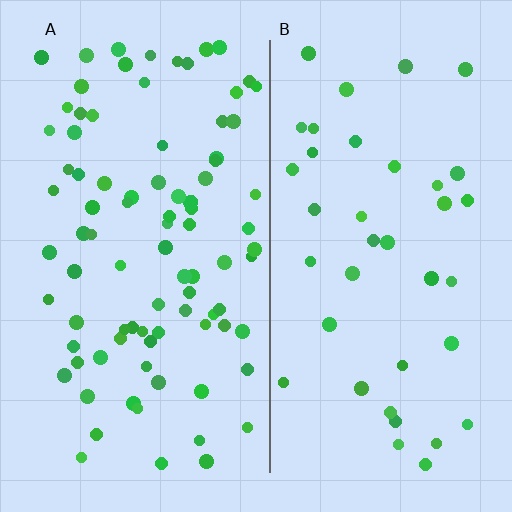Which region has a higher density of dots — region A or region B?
A (the left).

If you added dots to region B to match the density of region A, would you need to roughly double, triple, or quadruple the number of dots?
Approximately double.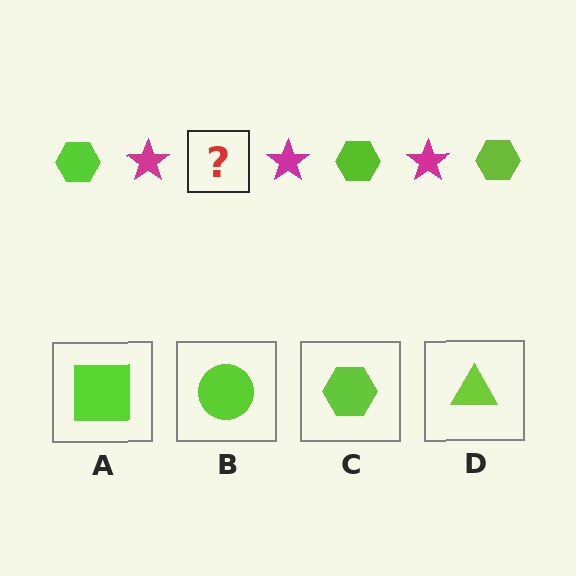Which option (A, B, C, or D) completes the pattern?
C.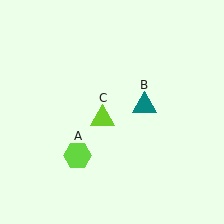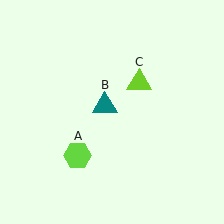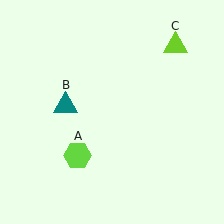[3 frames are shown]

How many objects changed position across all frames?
2 objects changed position: teal triangle (object B), lime triangle (object C).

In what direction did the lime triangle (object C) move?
The lime triangle (object C) moved up and to the right.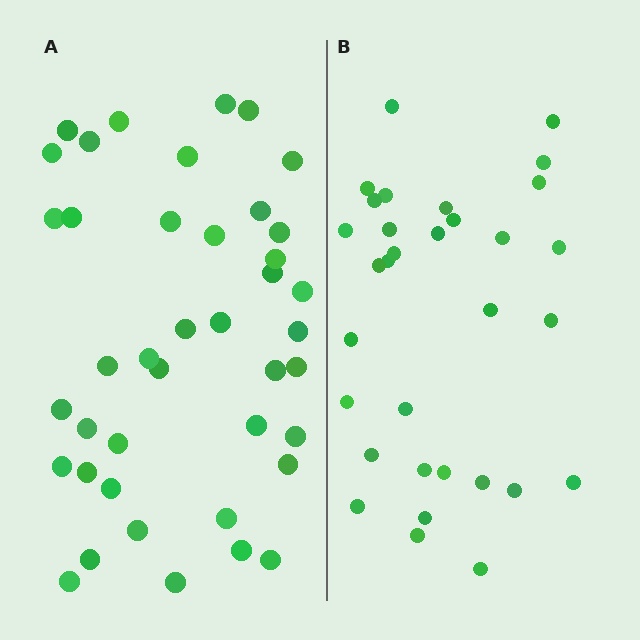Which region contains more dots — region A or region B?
Region A (the left region) has more dots.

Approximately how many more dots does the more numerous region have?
Region A has roughly 8 or so more dots than region B.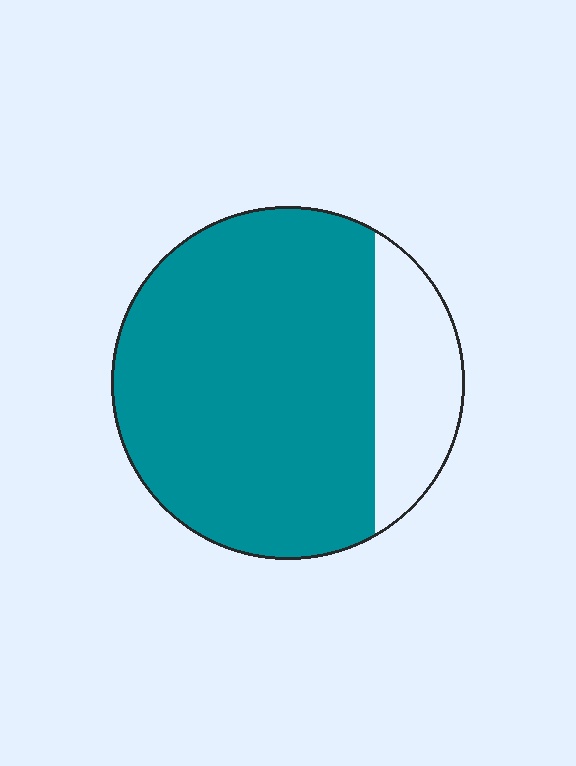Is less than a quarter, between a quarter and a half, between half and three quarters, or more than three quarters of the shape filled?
More than three quarters.